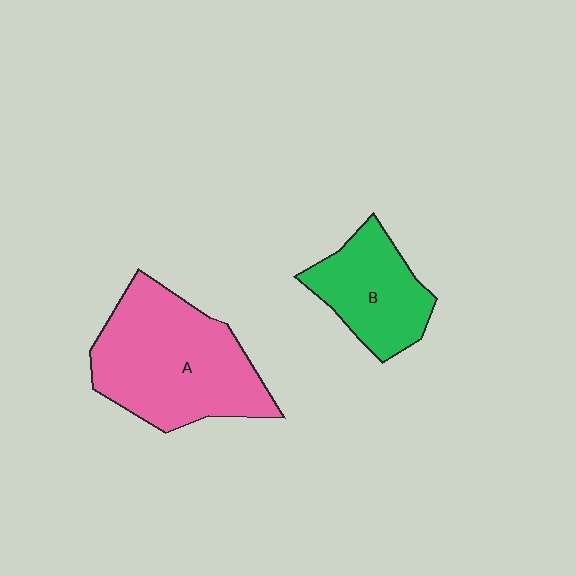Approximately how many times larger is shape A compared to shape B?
Approximately 1.7 times.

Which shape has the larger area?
Shape A (pink).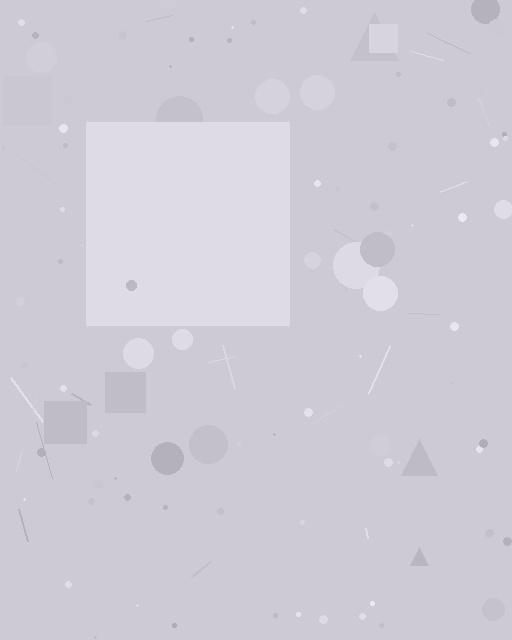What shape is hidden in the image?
A square is hidden in the image.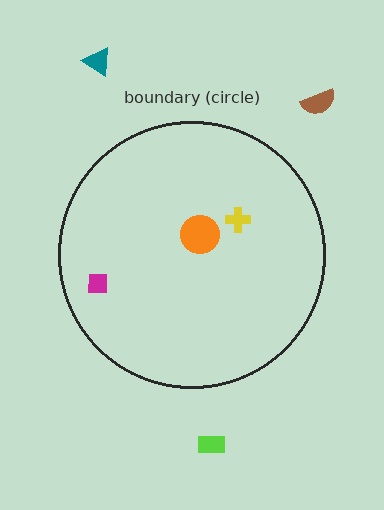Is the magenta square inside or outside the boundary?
Inside.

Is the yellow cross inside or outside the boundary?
Inside.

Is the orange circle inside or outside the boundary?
Inside.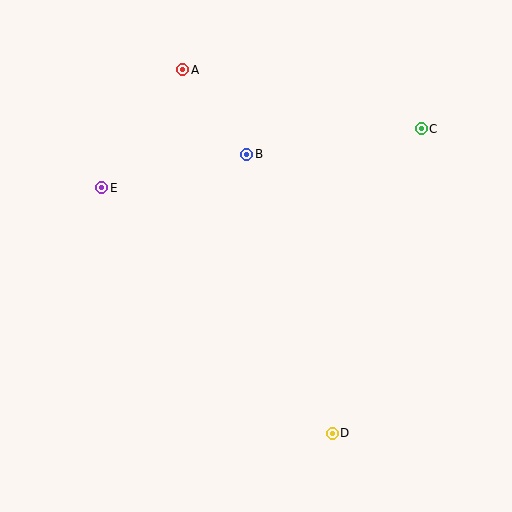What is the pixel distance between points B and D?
The distance between B and D is 292 pixels.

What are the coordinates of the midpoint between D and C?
The midpoint between D and C is at (377, 281).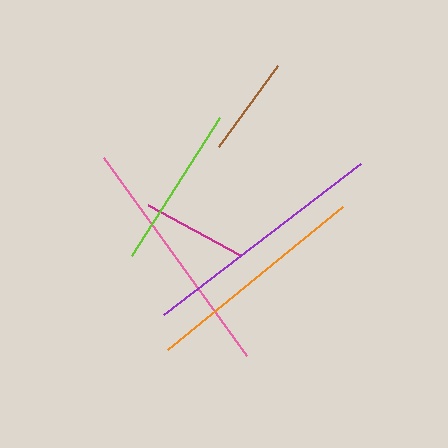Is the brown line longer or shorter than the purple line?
The purple line is longer than the brown line.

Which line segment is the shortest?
The brown line is the shortest at approximately 101 pixels.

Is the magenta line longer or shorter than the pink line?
The pink line is longer than the magenta line.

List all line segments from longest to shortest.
From longest to shortest: purple, pink, orange, lime, magenta, brown.